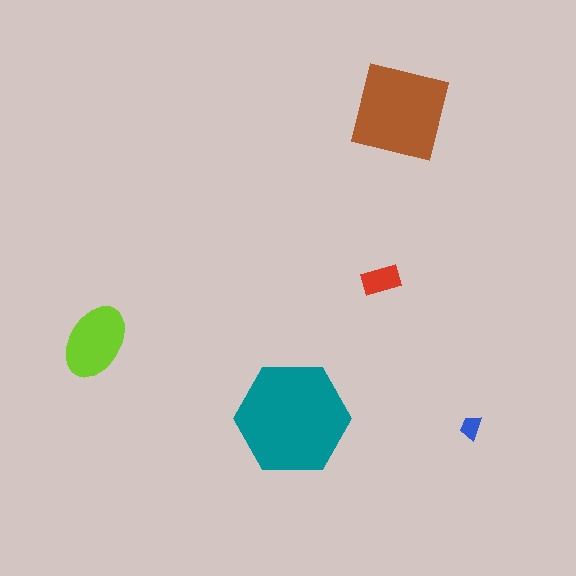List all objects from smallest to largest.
The blue trapezoid, the red rectangle, the lime ellipse, the brown square, the teal hexagon.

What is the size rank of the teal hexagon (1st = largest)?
1st.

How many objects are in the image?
There are 5 objects in the image.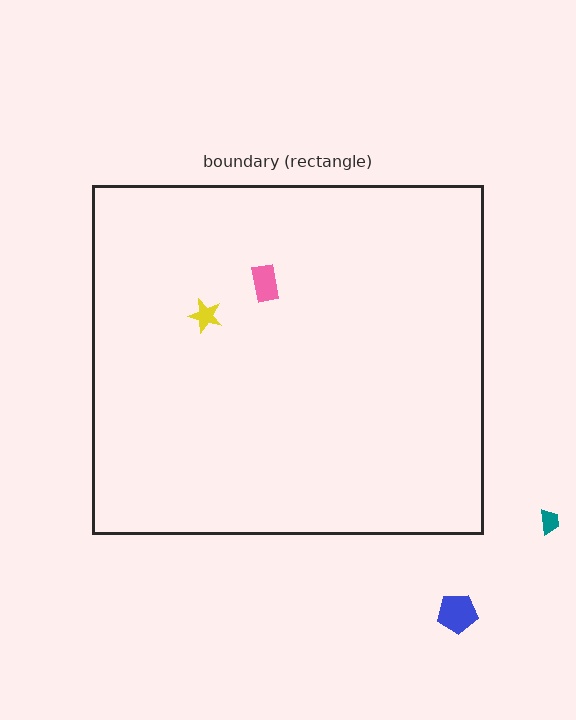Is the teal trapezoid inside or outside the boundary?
Outside.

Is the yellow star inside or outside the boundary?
Inside.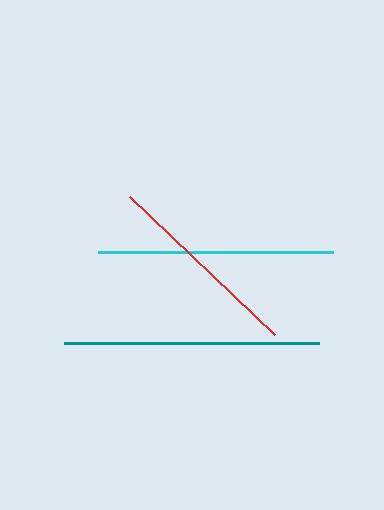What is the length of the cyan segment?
The cyan segment is approximately 235 pixels long.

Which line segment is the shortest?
The red line is the shortest at approximately 200 pixels.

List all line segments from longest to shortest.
From longest to shortest: teal, cyan, red.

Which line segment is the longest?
The teal line is the longest at approximately 255 pixels.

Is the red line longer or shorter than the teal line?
The teal line is longer than the red line.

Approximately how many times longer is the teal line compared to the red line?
The teal line is approximately 1.3 times the length of the red line.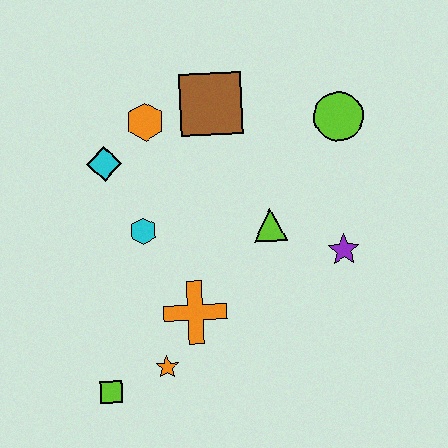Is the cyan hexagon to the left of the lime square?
No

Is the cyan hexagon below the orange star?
No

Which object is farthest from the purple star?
The lime square is farthest from the purple star.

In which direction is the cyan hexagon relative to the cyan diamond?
The cyan hexagon is below the cyan diamond.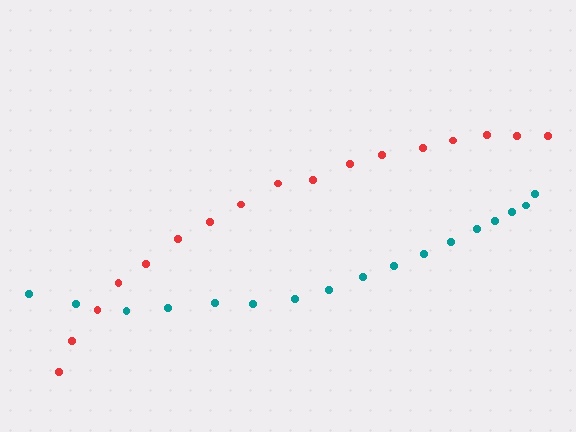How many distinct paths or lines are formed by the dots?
There are 2 distinct paths.